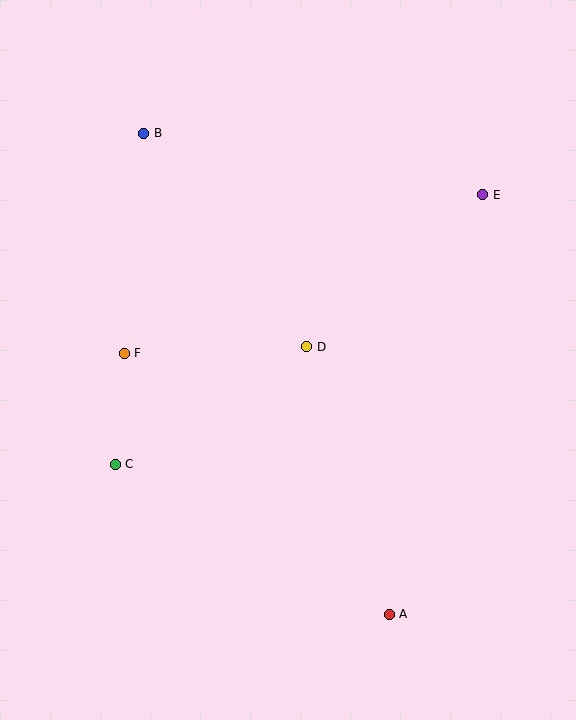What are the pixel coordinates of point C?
Point C is at (115, 464).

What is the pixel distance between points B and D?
The distance between B and D is 269 pixels.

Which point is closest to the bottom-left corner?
Point C is closest to the bottom-left corner.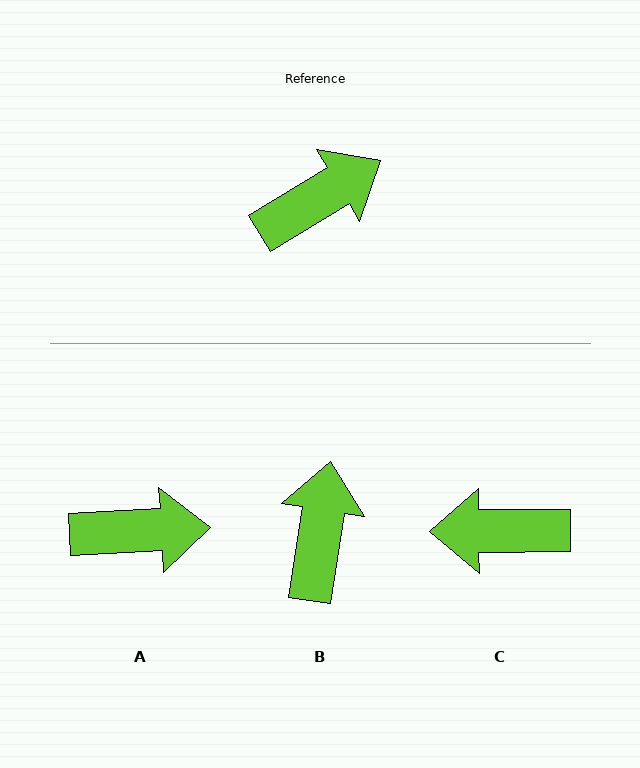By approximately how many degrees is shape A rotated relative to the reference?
Approximately 29 degrees clockwise.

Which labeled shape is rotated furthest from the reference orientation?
C, about 149 degrees away.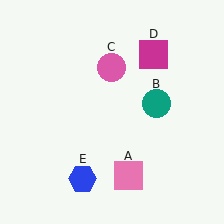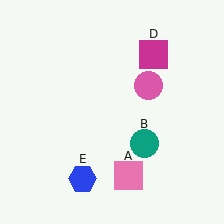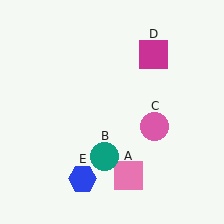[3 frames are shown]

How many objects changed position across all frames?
2 objects changed position: teal circle (object B), pink circle (object C).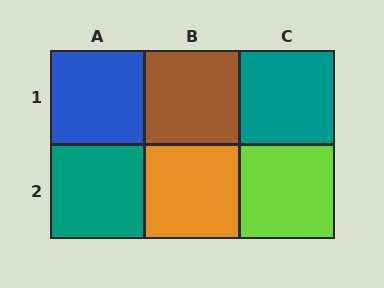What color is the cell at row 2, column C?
Lime.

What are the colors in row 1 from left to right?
Blue, brown, teal.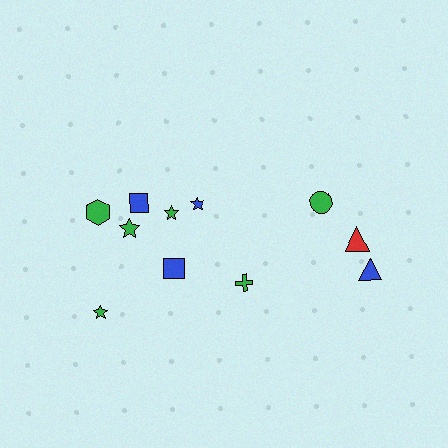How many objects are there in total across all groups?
There are 11 objects.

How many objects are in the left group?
There are 7 objects.